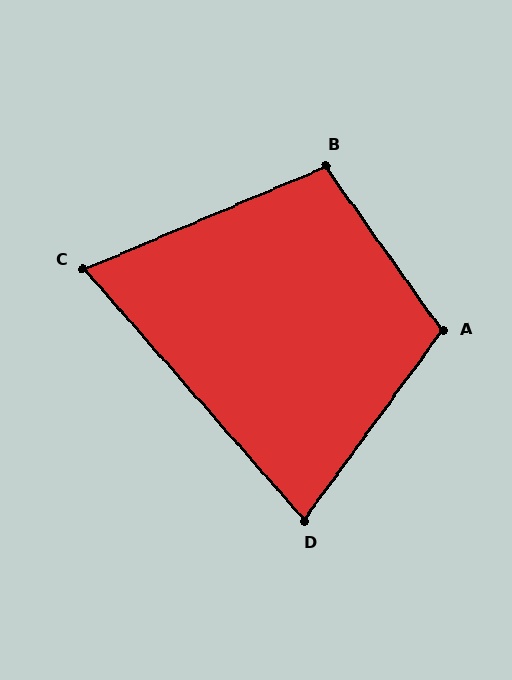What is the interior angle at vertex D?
Approximately 77 degrees (acute).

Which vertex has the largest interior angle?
A, at approximately 108 degrees.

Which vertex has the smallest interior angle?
C, at approximately 72 degrees.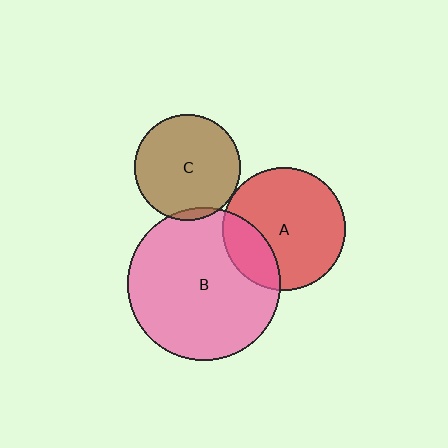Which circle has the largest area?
Circle B (pink).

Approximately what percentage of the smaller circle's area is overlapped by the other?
Approximately 5%.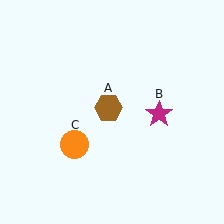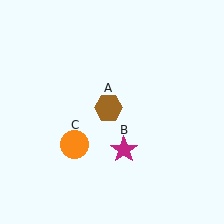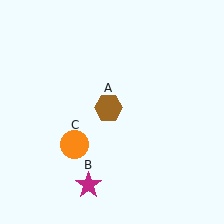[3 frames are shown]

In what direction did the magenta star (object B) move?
The magenta star (object B) moved down and to the left.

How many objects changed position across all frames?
1 object changed position: magenta star (object B).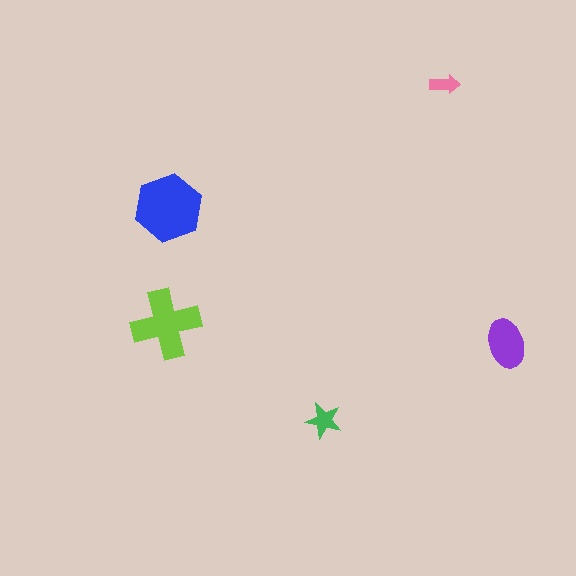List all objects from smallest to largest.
The pink arrow, the green star, the purple ellipse, the lime cross, the blue hexagon.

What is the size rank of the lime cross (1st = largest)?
2nd.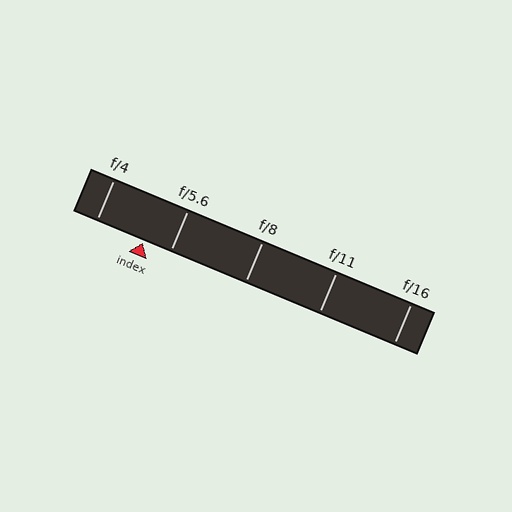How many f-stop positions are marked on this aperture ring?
There are 5 f-stop positions marked.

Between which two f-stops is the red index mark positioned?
The index mark is between f/4 and f/5.6.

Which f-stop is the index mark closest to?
The index mark is closest to f/5.6.